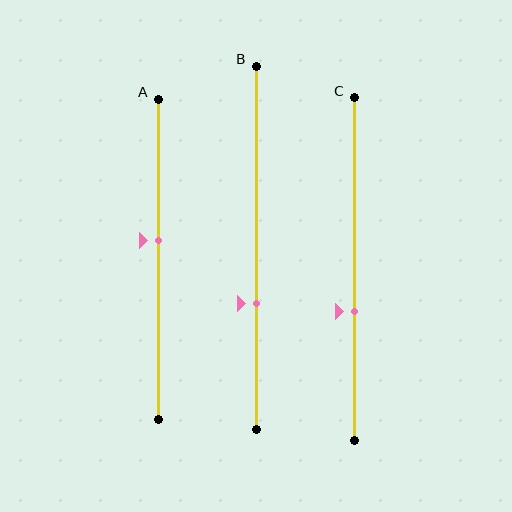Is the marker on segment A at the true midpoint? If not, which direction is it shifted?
No, the marker on segment A is shifted upward by about 6% of the segment length.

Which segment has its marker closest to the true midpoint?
Segment A has its marker closest to the true midpoint.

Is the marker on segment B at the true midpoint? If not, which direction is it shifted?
No, the marker on segment B is shifted downward by about 15% of the segment length.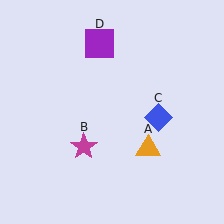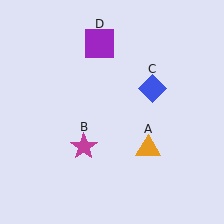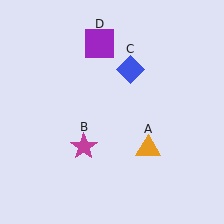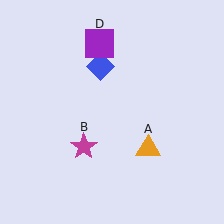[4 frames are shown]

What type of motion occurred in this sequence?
The blue diamond (object C) rotated counterclockwise around the center of the scene.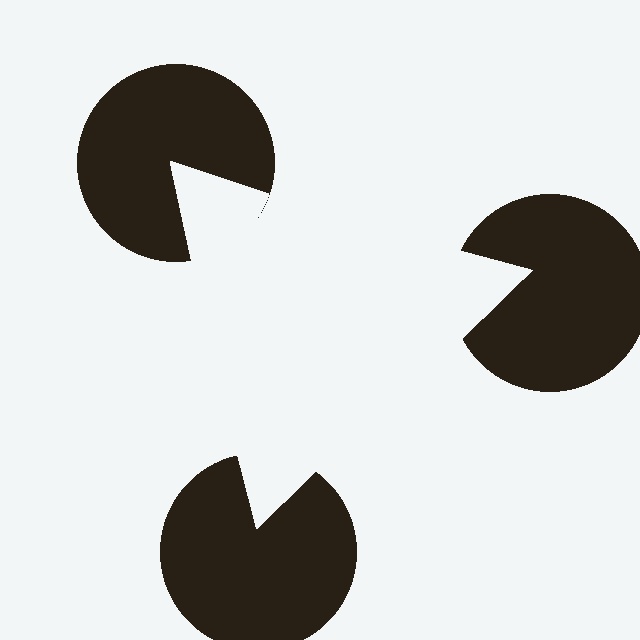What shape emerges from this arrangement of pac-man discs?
An illusory triangle — its edges are inferred from the aligned wedge cuts in the pac-man discs, not physically drawn.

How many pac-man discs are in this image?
There are 3 — one at each vertex of the illusory triangle.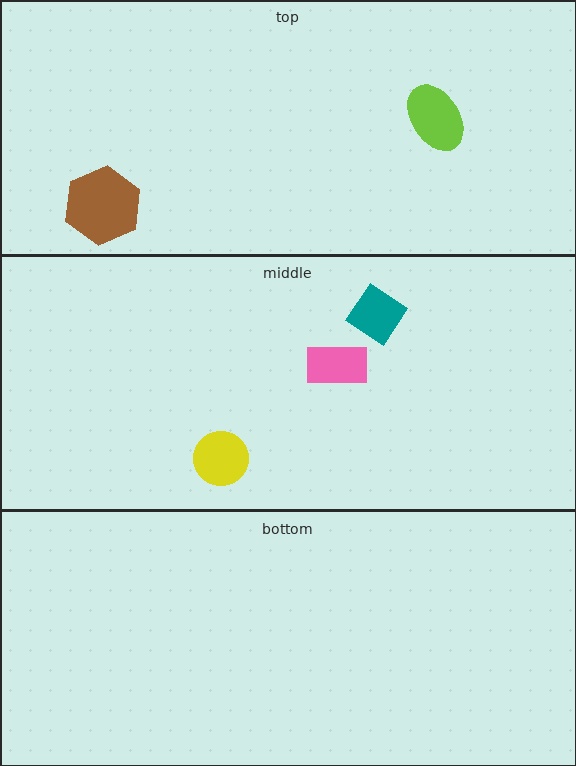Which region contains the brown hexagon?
The top region.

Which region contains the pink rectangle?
The middle region.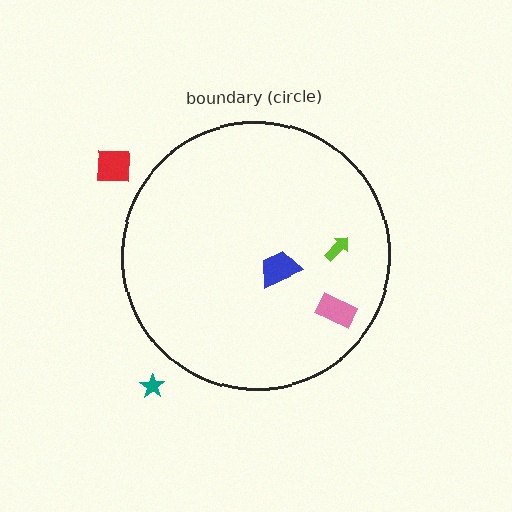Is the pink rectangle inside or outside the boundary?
Inside.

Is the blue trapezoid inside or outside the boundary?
Inside.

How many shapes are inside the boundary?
3 inside, 2 outside.